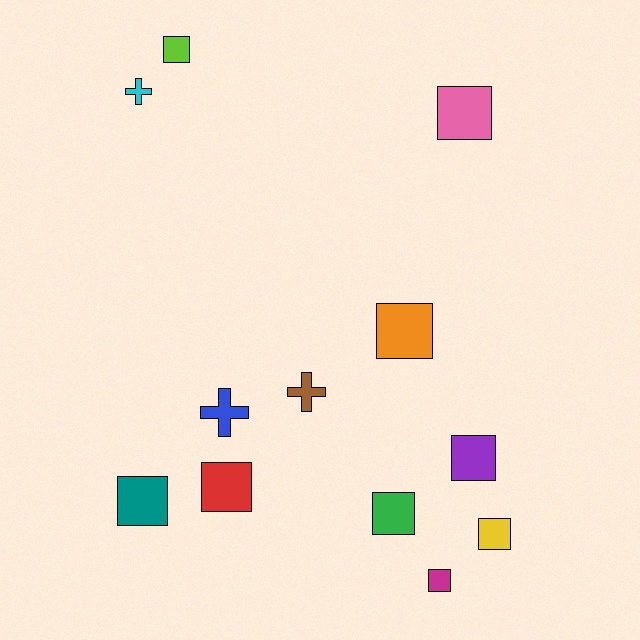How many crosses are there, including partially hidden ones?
There are 3 crosses.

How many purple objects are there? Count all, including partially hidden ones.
There is 1 purple object.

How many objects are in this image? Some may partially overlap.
There are 12 objects.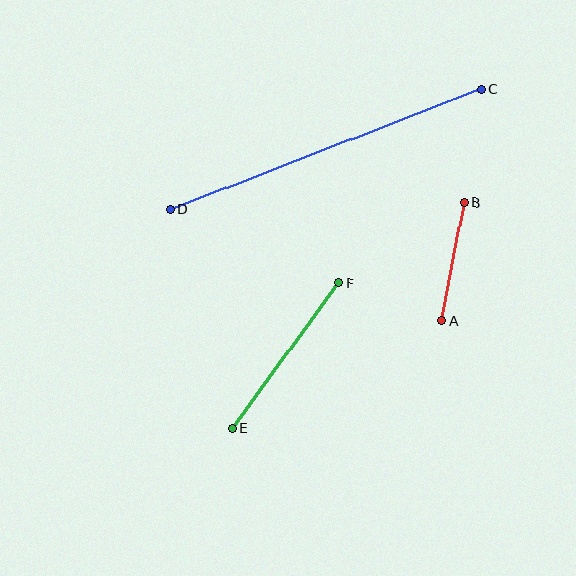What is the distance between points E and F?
The distance is approximately 180 pixels.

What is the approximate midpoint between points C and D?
The midpoint is at approximately (325, 149) pixels.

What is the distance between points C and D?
The distance is approximately 333 pixels.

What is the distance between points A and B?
The distance is approximately 121 pixels.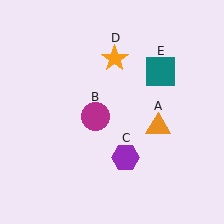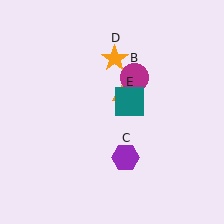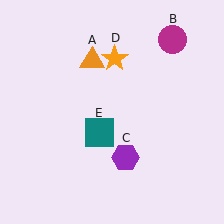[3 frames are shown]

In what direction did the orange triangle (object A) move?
The orange triangle (object A) moved up and to the left.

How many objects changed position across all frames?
3 objects changed position: orange triangle (object A), magenta circle (object B), teal square (object E).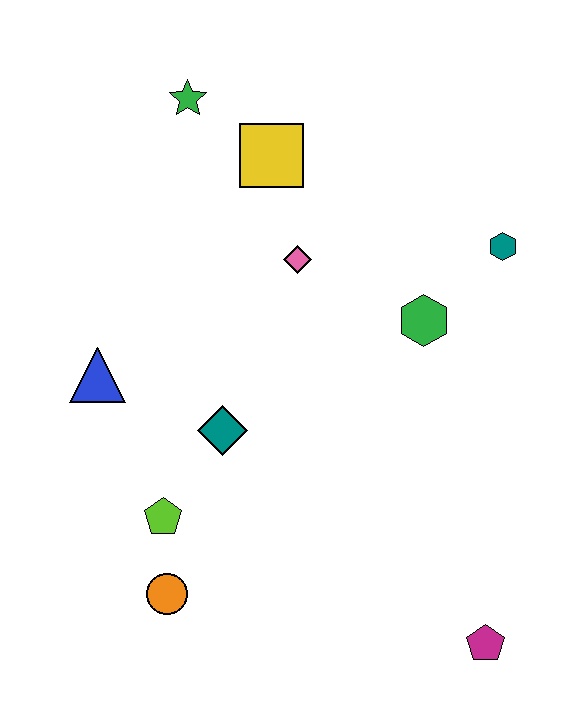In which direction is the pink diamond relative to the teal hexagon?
The pink diamond is to the left of the teal hexagon.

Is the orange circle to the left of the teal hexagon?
Yes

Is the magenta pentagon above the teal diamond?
No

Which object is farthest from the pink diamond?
The magenta pentagon is farthest from the pink diamond.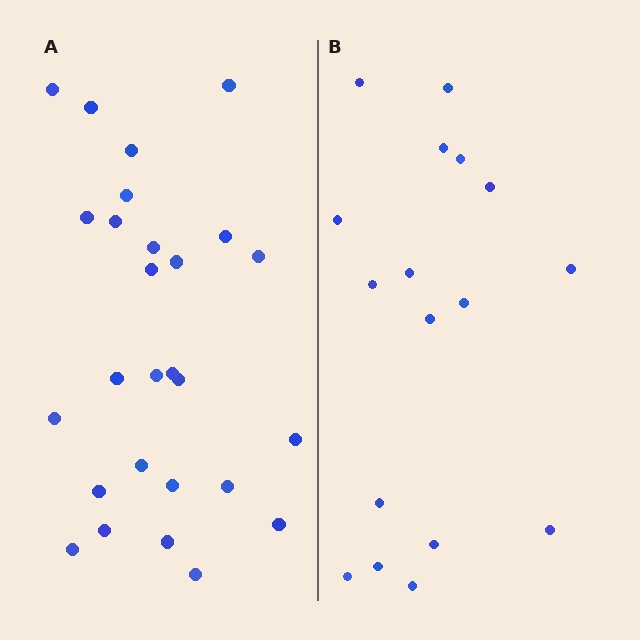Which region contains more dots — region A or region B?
Region A (the left region) has more dots.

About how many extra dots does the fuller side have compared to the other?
Region A has roughly 10 or so more dots than region B.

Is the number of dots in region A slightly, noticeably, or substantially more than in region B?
Region A has substantially more. The ratio is roughly 1.6 to 1.